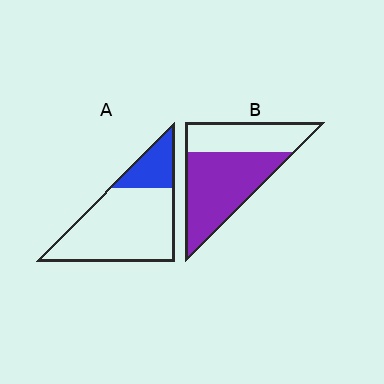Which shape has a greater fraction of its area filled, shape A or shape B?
Shape B.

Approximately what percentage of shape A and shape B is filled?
A is approximately 25% and B is approximately 60%.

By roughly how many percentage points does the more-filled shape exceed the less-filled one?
By roughly 40 percentage points (B over A).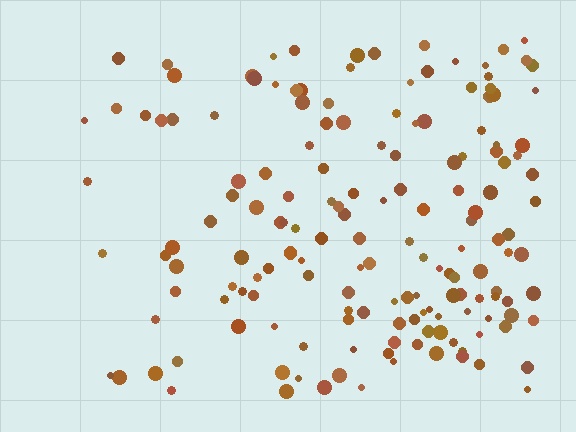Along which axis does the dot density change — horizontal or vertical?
Horizontal.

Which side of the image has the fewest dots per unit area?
The left.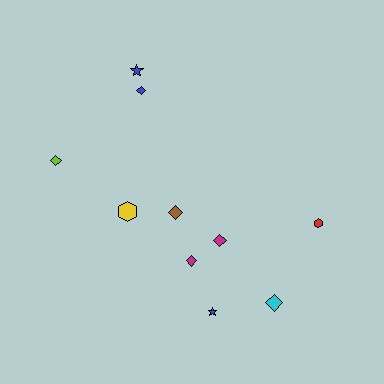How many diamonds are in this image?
There are 6 diamonds.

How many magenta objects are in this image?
There are 2 magenta objects.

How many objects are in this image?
There are 10 objects.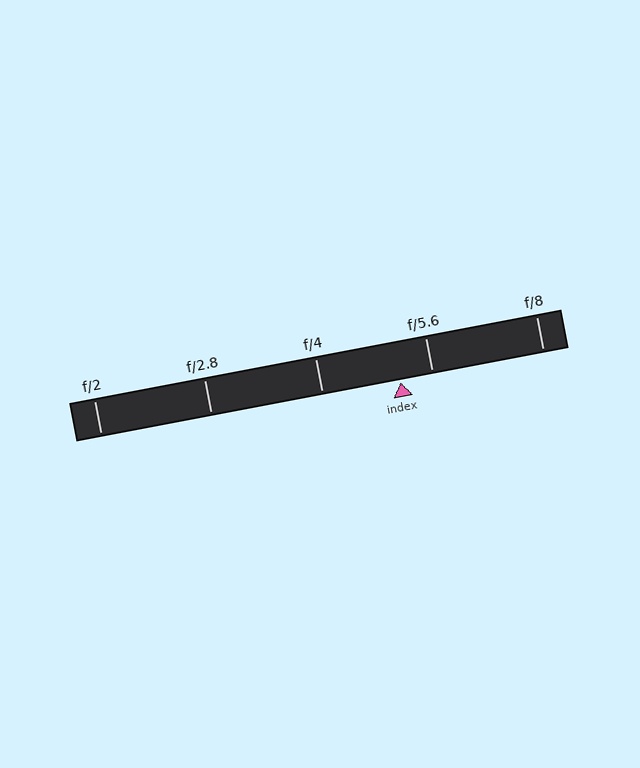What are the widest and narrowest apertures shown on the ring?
The widest aperture shown is f/2 and the narrowest is f/8.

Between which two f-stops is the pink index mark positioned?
The index mark is between f/4 and f/5.6.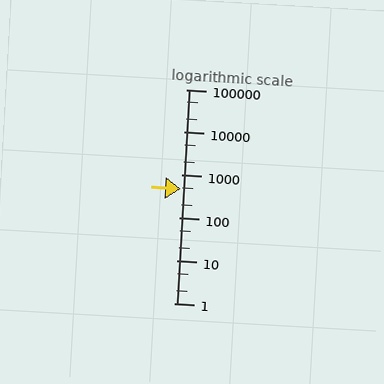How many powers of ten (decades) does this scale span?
The scale spans 5 decades, from 1 to 100000.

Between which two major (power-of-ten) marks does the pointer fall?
The pointer is between 100 and 1000.